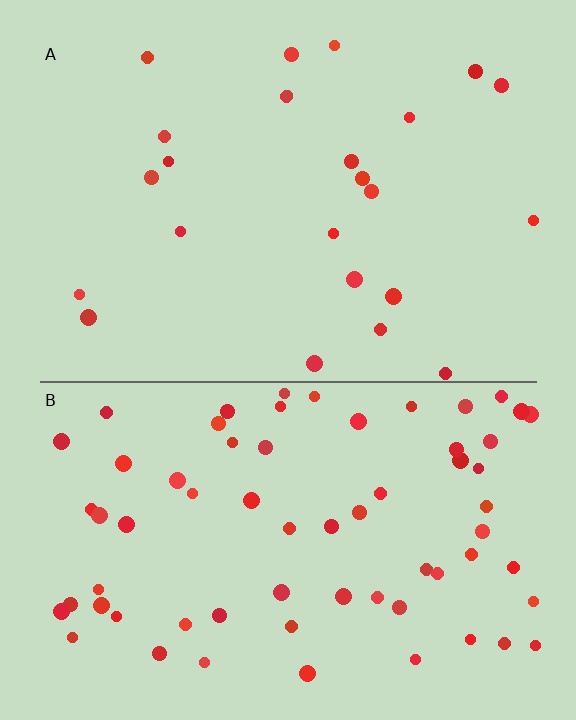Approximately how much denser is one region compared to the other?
Approximately 2.7× — region B over region A.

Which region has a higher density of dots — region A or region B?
B (the bottom).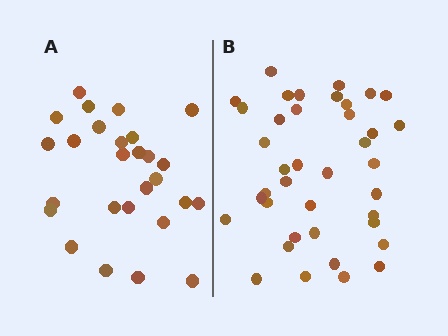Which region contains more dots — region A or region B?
Region B (the right region) has more dots.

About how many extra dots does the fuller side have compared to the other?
Region B has roughly 12 or so more dots than region A.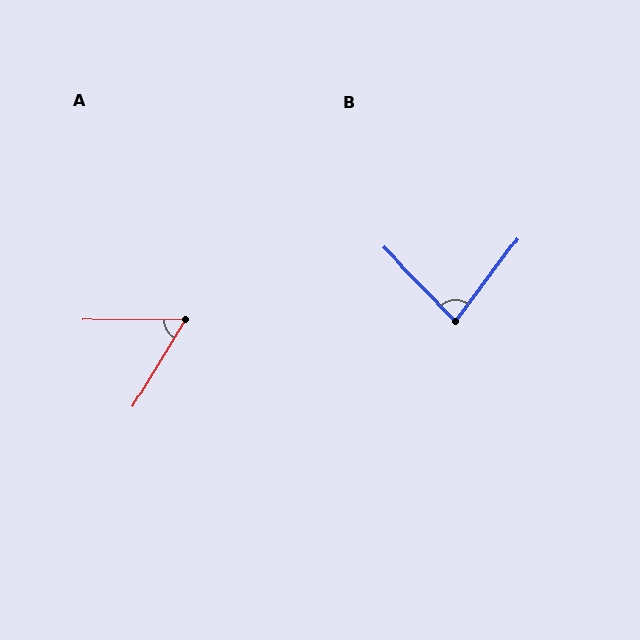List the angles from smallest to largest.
A (58°), B (81°).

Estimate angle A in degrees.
Approximately 58 degrees.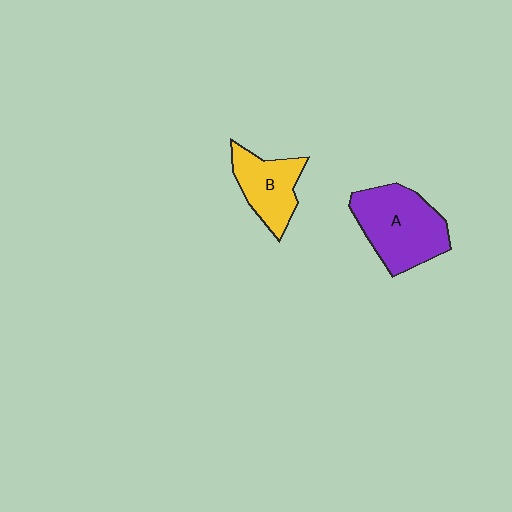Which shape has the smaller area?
Shape B (yellow).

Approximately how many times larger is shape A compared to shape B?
Approximately 1.5 times.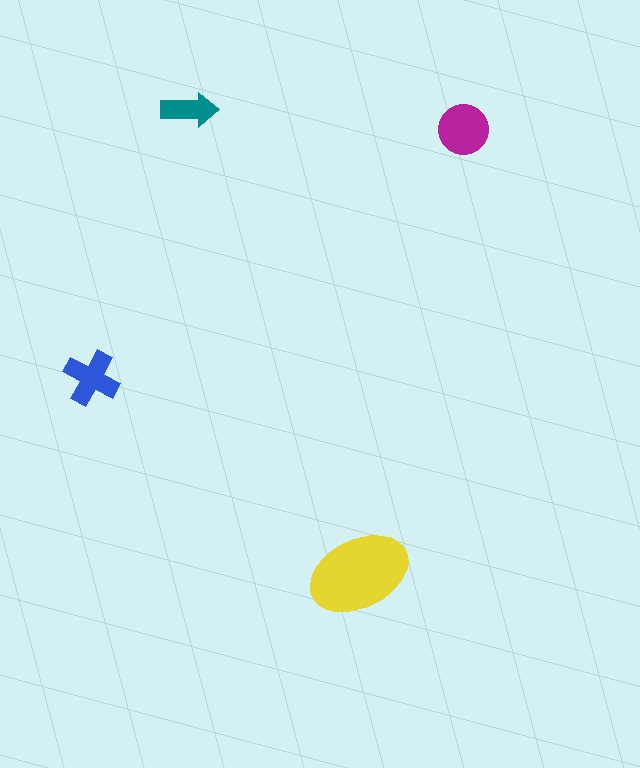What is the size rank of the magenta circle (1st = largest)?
2nd.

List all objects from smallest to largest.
The teal arrow, the blue cross, the magenta circle, the yellow ellipse.